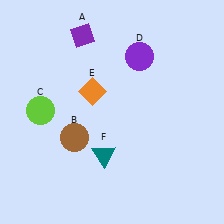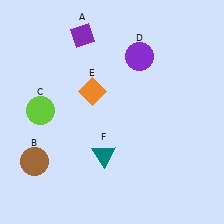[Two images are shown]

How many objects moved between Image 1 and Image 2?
1 object moved between the two images.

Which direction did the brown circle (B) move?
The brown circle (B) moved left.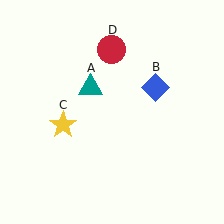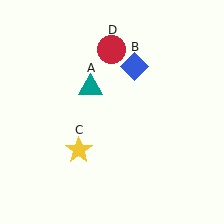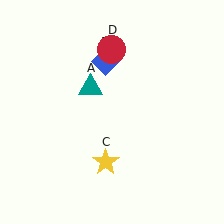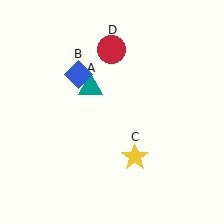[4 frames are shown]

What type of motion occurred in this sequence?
The blue diamond (object B), yellow star (object C) rotated counterclockwise around the center of the scene.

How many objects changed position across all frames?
2 objects changed position: blue diamond (object B), yellow star (object C).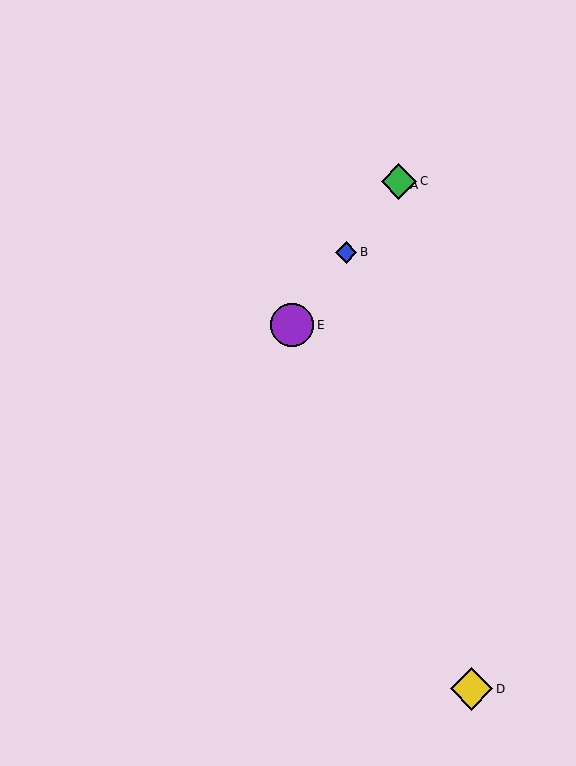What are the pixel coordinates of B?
Object B is at (346, 252).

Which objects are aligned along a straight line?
Objects A, B, C, E are aligned along a straight line.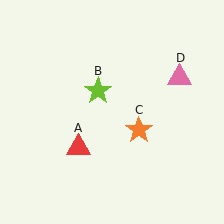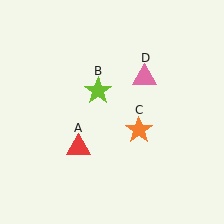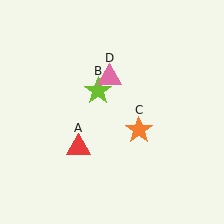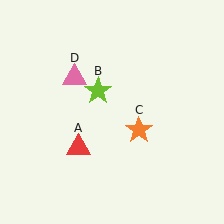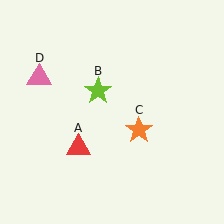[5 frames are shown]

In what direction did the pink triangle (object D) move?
The pink triangle (object D) moved left.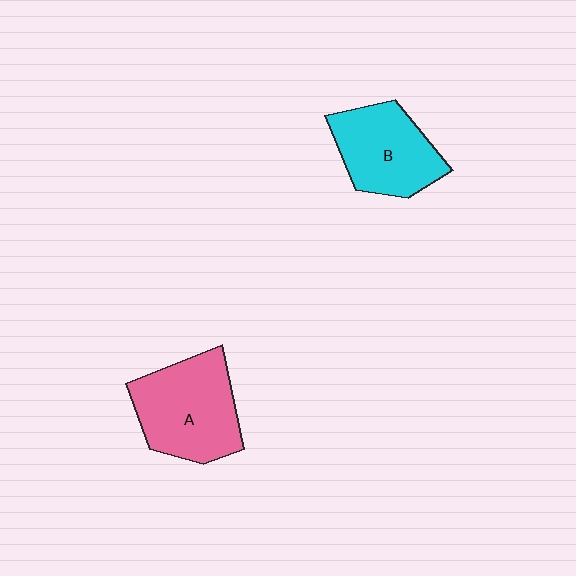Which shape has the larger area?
Shape A (pink).